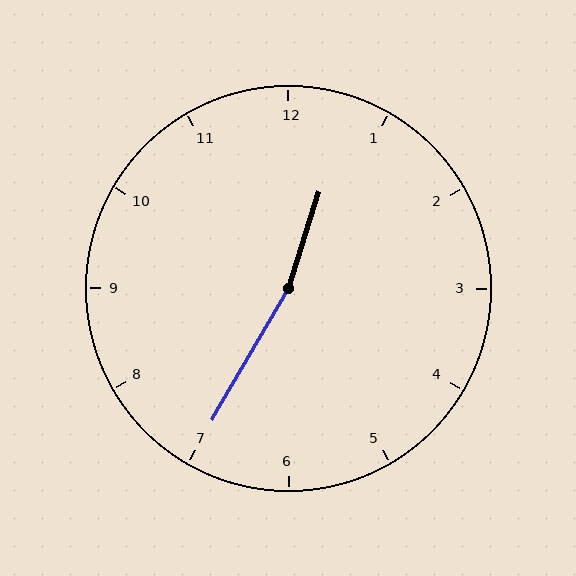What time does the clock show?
12:35.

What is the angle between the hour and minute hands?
Approximately 168 degrees.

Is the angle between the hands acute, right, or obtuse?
It is obtuse.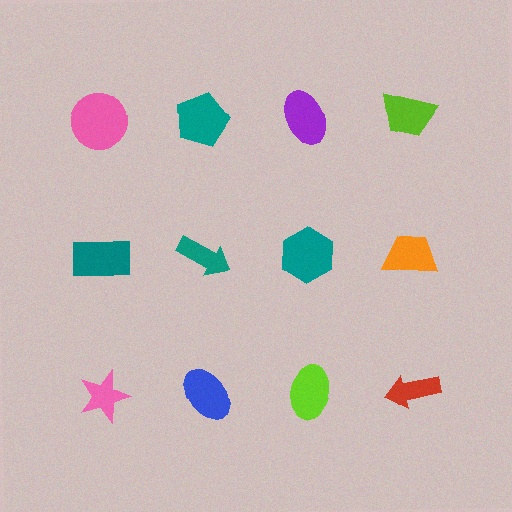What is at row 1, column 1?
A pink circle.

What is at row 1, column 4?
A lime trapezoid.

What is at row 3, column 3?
A lime ellipse.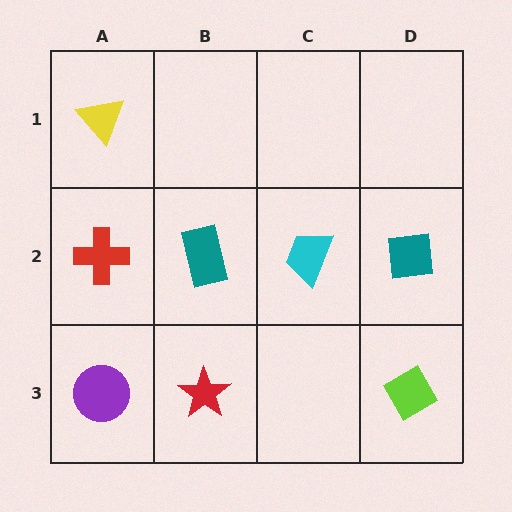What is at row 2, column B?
A teal rectangle.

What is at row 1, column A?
A yellow triangle.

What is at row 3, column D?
A lime diamond.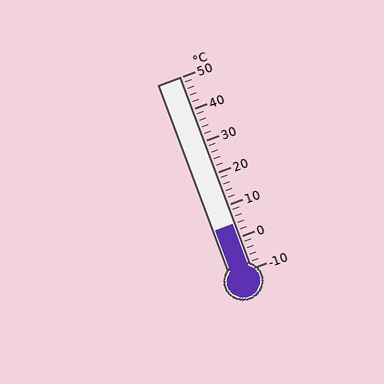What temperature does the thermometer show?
The thermometer shows approximately 4°C.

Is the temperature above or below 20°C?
The temperature is below 20°C.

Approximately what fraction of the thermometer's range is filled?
The thermometer is filled to approximately 25% of its range.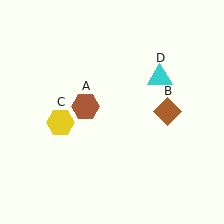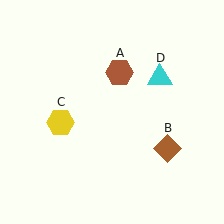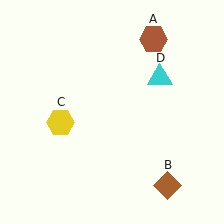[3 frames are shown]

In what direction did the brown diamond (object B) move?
The brown diamond (object B) moved down.